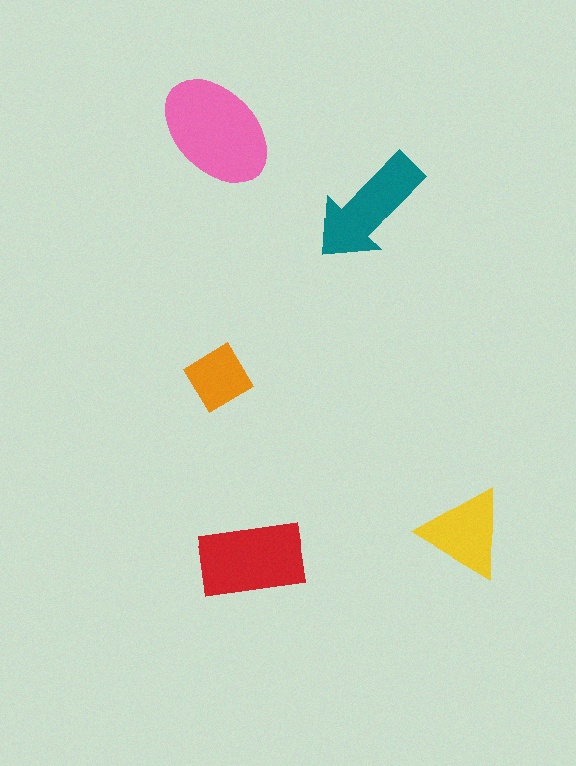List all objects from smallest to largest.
The orange diamond, the yellow triangle, the teal arrow, the red rectangle, the pink ellipse.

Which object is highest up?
The pink ellipse is topmost.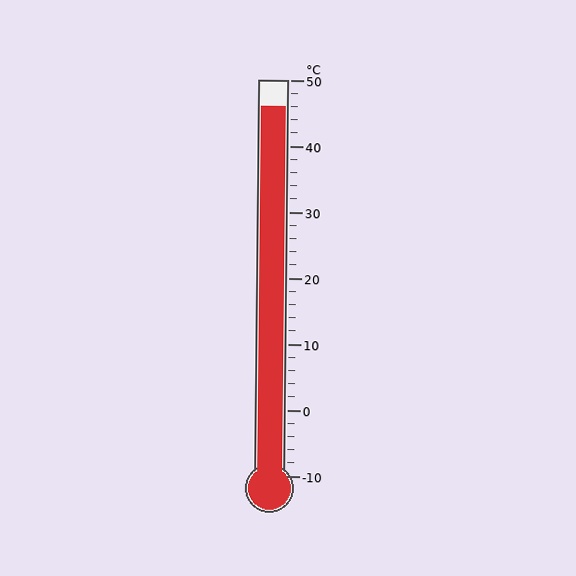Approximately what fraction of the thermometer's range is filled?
The thermometer is filled to approximately 95% of its range.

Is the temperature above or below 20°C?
The temperature is above 20°C.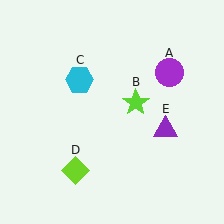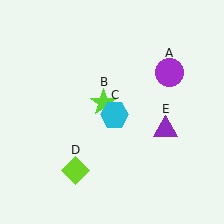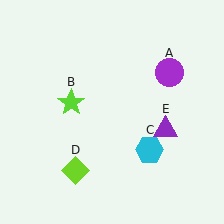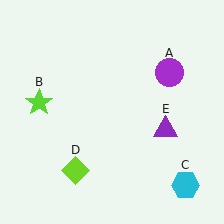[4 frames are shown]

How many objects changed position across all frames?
2 objects changed position: lime star (object B), cyan hexagon (object C).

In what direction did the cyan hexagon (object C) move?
The cyan hexagon (object C) moved down and to the right.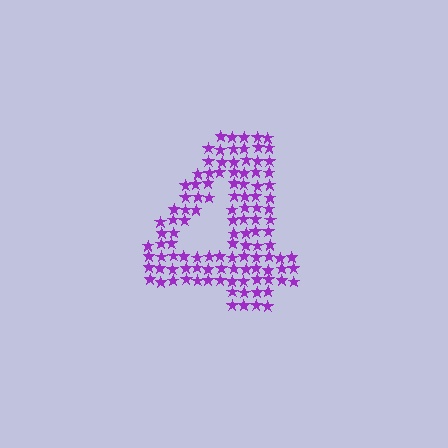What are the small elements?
The small elements are stars.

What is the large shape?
The large shape is the digit 4.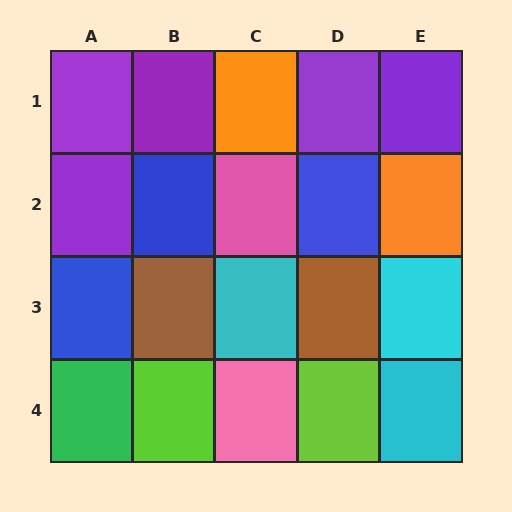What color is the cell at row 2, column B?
Blue.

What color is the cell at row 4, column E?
Cyan.